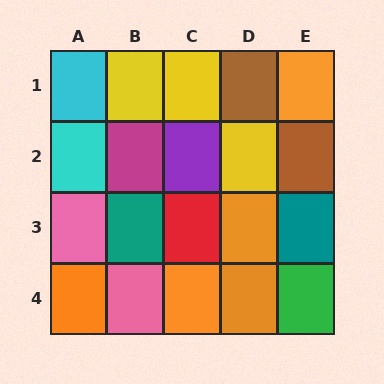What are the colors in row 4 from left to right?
Orange, pink, orange, orange, green.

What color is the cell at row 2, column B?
Magenta.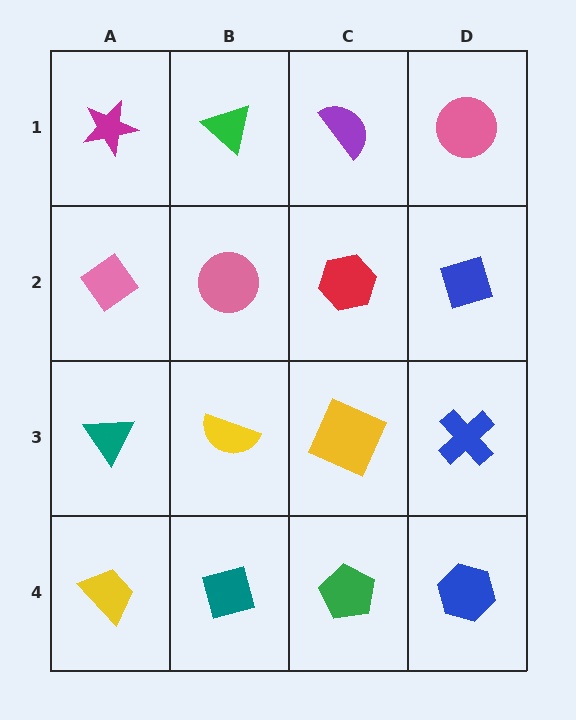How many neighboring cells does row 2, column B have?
4.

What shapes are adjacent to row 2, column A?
A magenta star (row 1, column A), a teal triangle (row 3, column A), a pink circle (row 2, column B).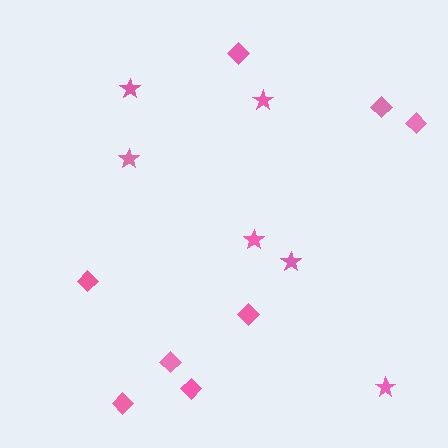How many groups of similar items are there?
There are 2 groups: one group of stars (6) and one group of diamonds (8).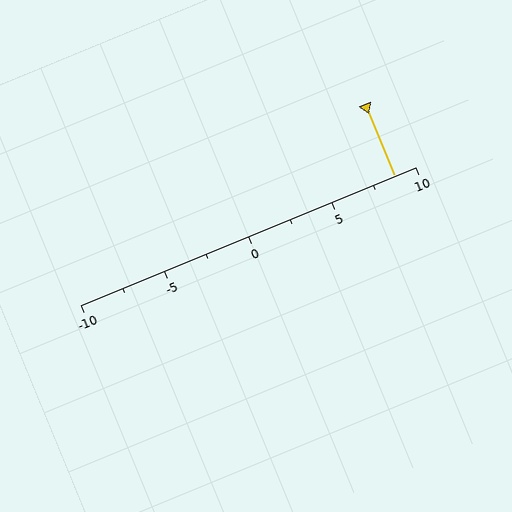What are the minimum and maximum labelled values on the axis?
The axis runs from -10 to 10.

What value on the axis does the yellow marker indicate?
The marker indicates approximately 8.8.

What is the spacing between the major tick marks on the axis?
The major ticks are spaced 5 apart.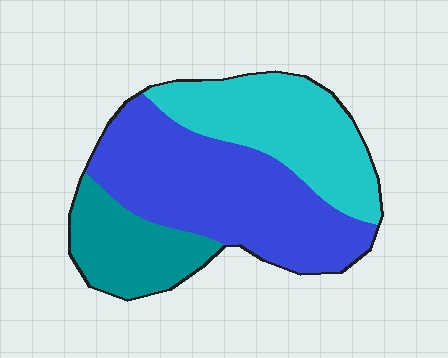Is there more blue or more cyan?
Blue.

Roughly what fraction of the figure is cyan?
Cyan covers 32% of the figure.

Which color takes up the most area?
Blue, at roughly 50%.